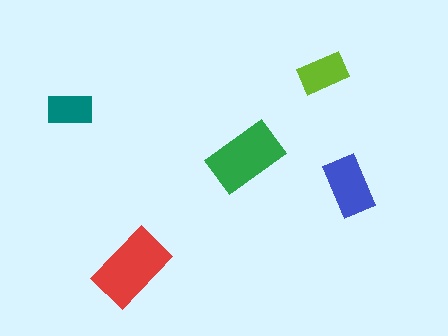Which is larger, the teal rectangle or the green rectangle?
The green one.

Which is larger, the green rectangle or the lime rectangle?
The green one.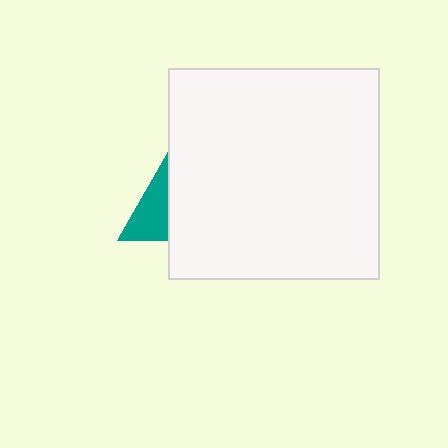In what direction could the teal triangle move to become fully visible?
The teal triangle could move left. That would shift it out from behind the white square entirely.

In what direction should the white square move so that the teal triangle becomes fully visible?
The white square should move right. That is the shortest direction to clear the overlap and leave the teal triangle fully visible.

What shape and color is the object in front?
The object in front is a white square.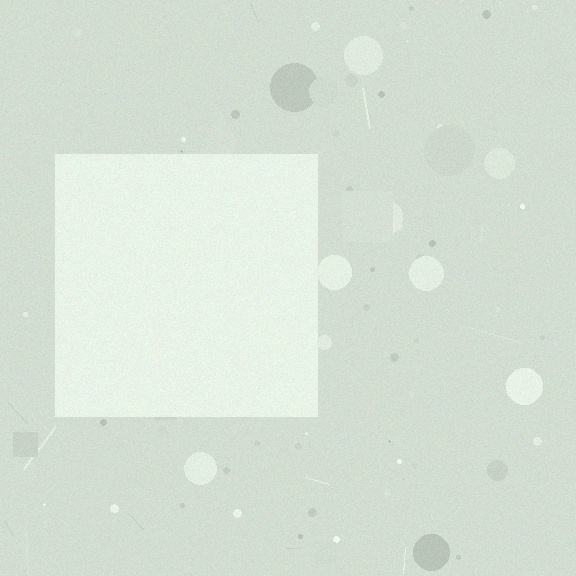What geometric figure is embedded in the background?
A square is embedded in the background.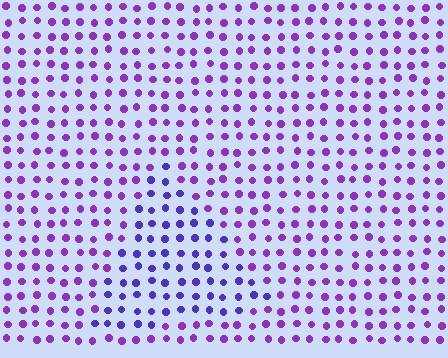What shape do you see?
I see a triangle.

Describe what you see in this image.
The image is filled with small purple elements in a uniform arrangement. A triangle-shaped region is visible where the elements are tinted to a slightly different hue, forming a subtle color boundary.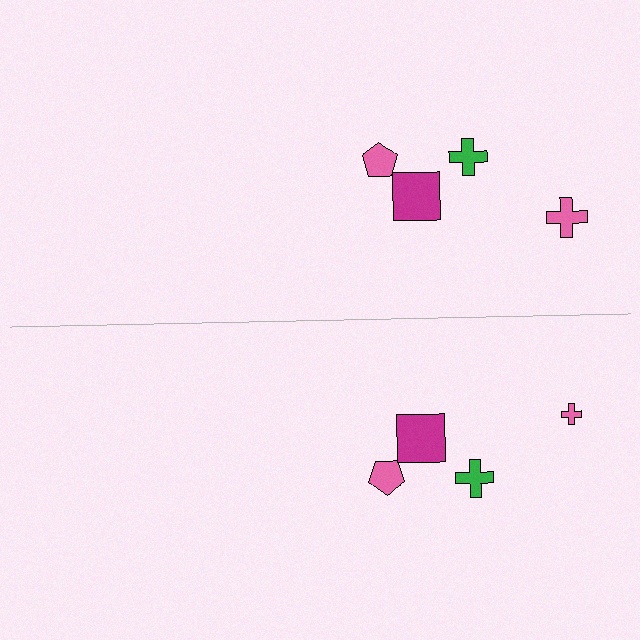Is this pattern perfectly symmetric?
No, the pattern is not perfectly symmetric. The pink cross on the bottom side has a different size than its mirror counterpart.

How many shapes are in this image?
There are 8 shapes in this image.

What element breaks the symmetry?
The pink cross on the bottom side has a different size than its mirror counterpart.